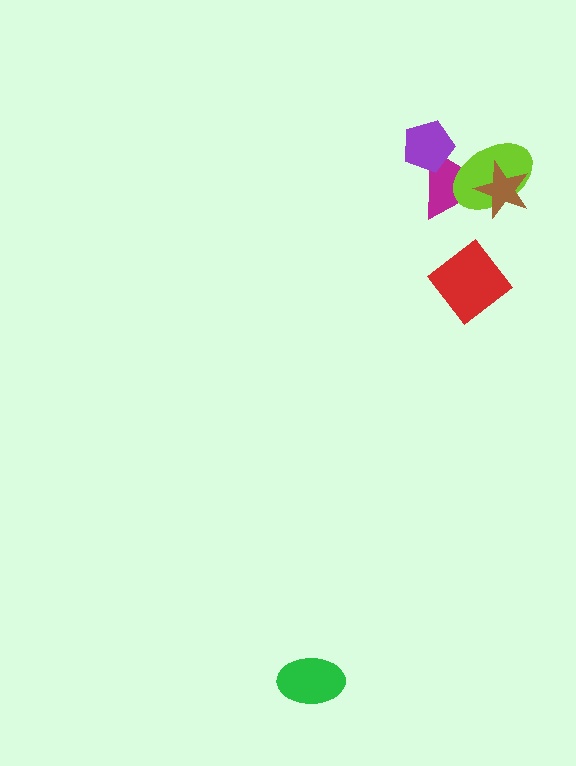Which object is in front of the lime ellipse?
The brown star is in front of the lime ellipse.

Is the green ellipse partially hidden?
No, no other shape covers it.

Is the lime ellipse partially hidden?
Yes, it is partially covered by another shape.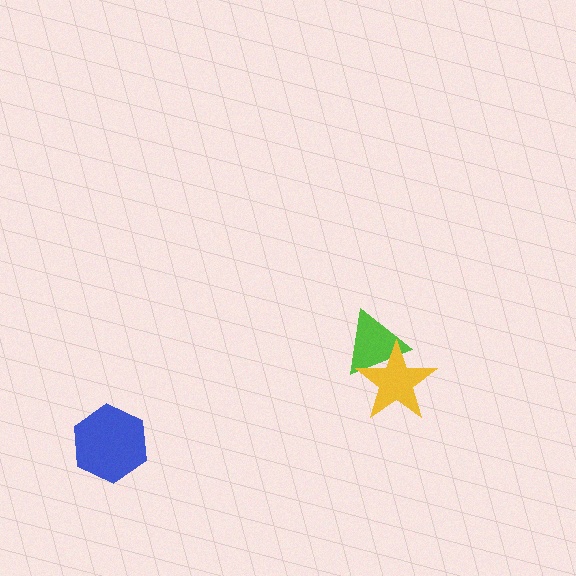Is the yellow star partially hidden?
No, no other shape covers it.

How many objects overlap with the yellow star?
1 object overlaps with the yellow star.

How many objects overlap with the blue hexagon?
0 objects overlap with the blue hexagon.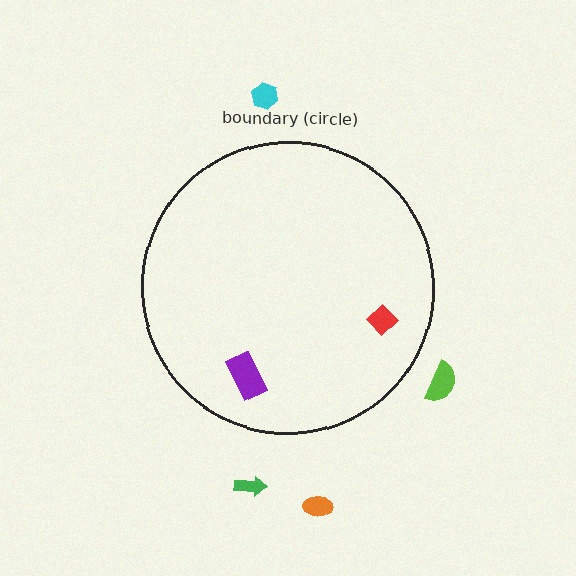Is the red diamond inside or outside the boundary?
Inside.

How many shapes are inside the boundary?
2 inside, 4 outside.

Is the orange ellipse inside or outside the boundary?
Outside.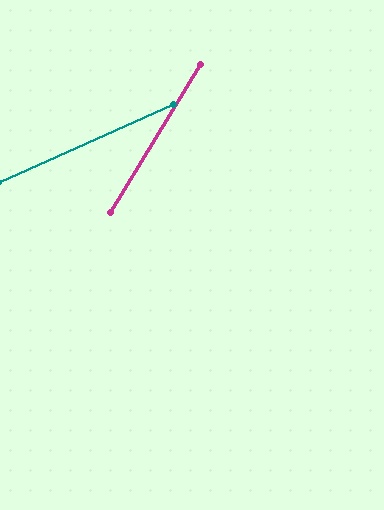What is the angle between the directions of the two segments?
Approximately 35 degrees.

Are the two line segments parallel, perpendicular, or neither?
Neither parallel nor perpendicular — they differ by about 35°.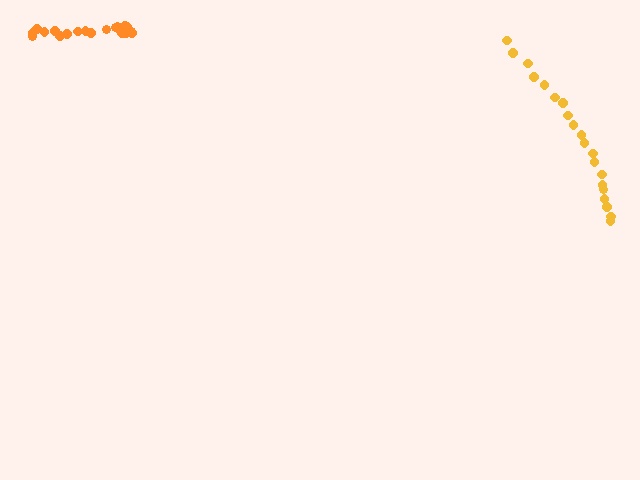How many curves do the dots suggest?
There are 2 distinct paths.